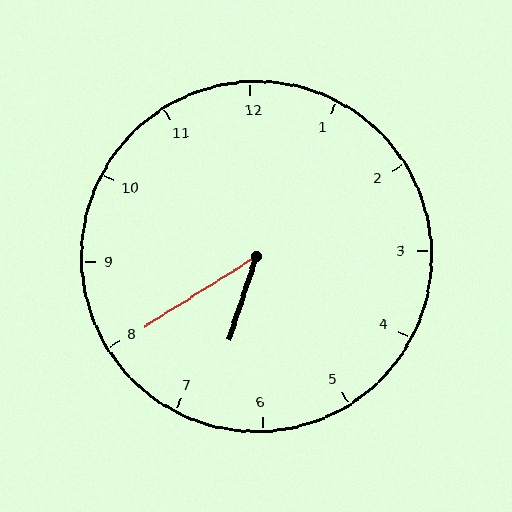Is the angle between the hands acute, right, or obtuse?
It is acute.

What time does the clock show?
6:40.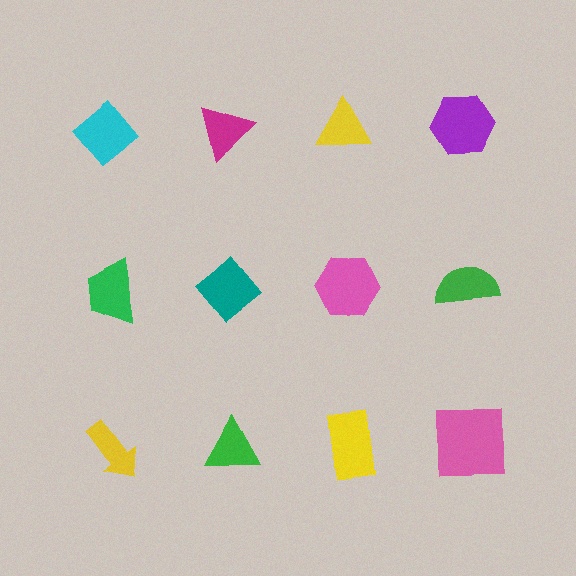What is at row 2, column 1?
A green trapezoid.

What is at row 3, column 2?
A green triangle.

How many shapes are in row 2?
4 shapes.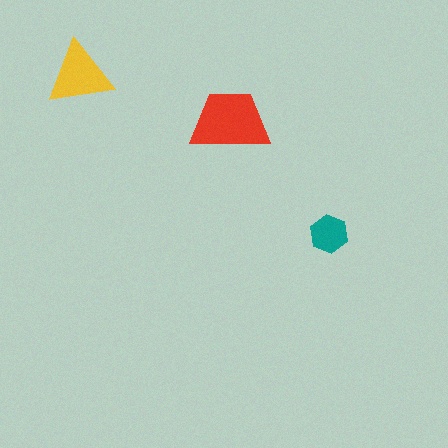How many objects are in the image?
There are 3 objects in the image.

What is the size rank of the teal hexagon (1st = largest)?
3rd.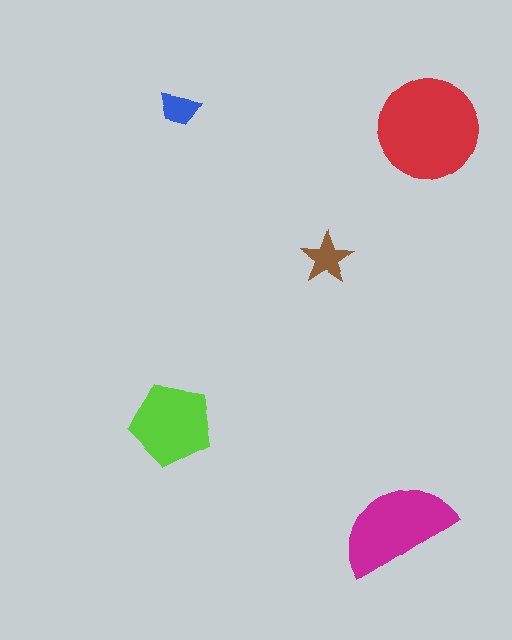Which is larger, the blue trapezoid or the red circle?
The red circle.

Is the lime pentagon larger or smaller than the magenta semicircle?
Smaller.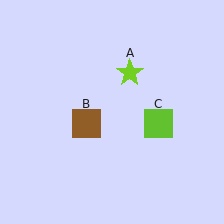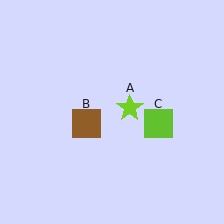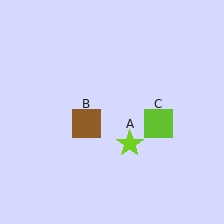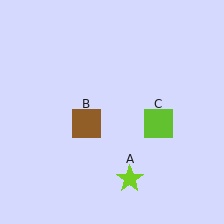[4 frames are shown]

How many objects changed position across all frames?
1 object changed position: lime star (object A).